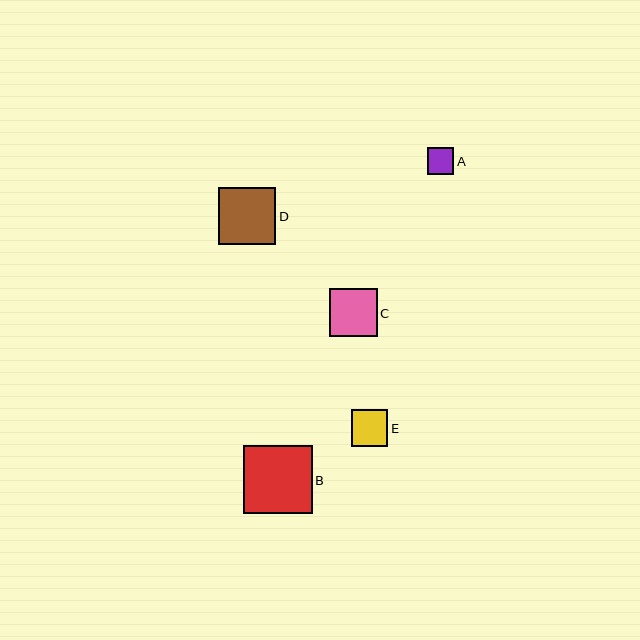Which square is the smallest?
Square A is the smallest with a size of approximately 27 pixels.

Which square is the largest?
Square B is the largest with a size of approximately 69 pixels.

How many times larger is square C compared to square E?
Square C is approximately 1.3 times the size of square E.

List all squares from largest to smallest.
From largest to smallest: B, D, C, E, A.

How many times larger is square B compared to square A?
Square B is approximately 2.6 times the size of square A.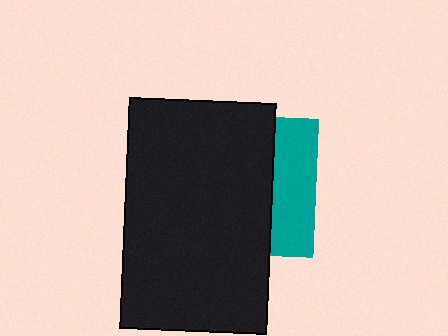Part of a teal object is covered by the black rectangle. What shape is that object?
It is a square.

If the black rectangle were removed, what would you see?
You would see the complete teal square.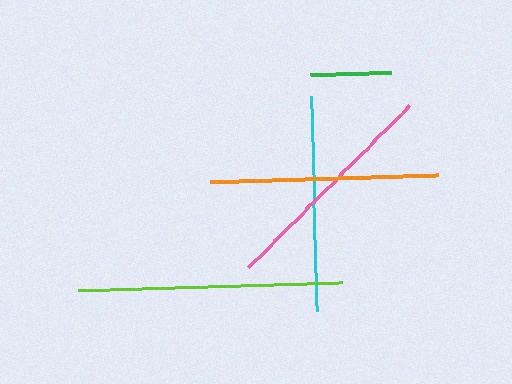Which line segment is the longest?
The lime line is the longest at approximately 263 pixels.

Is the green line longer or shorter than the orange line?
The orange line is longer than the green line.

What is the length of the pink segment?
The pink segment is approximately 228 pixels long.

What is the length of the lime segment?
The lime segment is approximately 263 pixels long.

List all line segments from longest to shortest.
From longest to shortest: lime, pink, orange, cyan, green.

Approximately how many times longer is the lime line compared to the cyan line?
The lime line is approximately 1.2 times the length of the cyan line.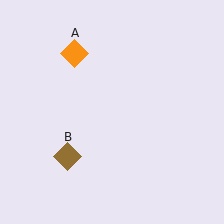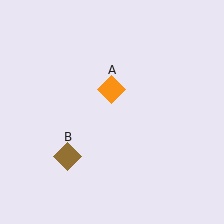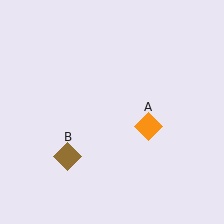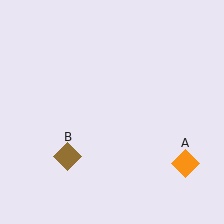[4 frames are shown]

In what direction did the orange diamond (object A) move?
The orange diamond (object A) moved down and to the right.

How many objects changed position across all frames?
1 object changed position: orange diamond (object A).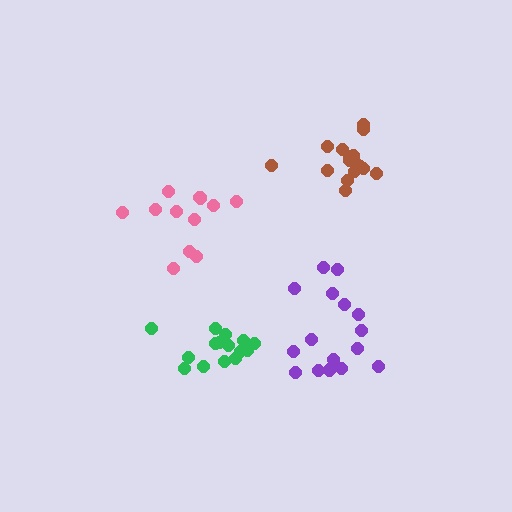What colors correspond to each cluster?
The clusters are colored: purple, pink, green, brown.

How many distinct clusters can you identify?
There are 4 distinct clusters.